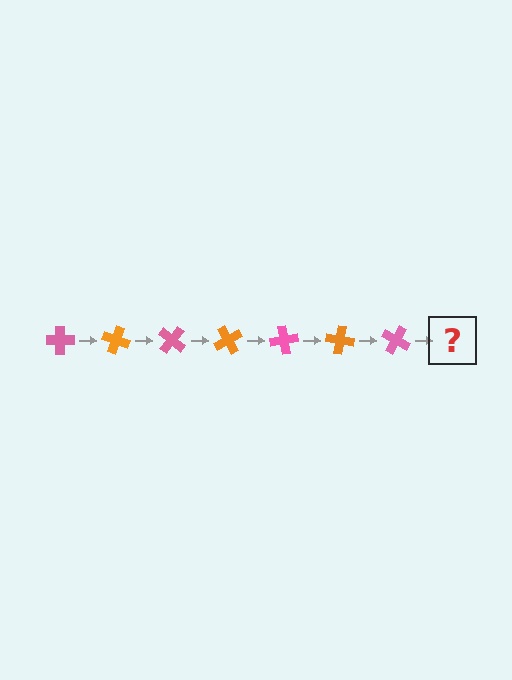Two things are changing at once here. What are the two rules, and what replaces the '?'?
The two rules are that it rotates 20 degrees each step and the color cycles through pink and orange. The '?' should be an orange cross, rotated 140 degrees from the start.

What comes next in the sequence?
The next element should be an orange cross, rotated 140 degrees from the start.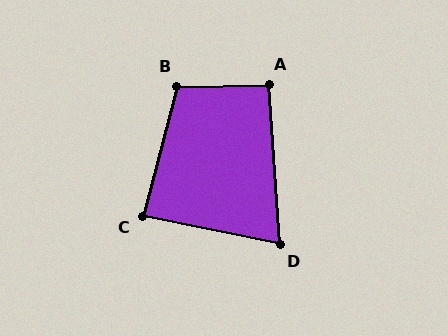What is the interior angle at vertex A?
Approximately 93 degrees (approximately right).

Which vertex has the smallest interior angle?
D, at approximately 75 degrees.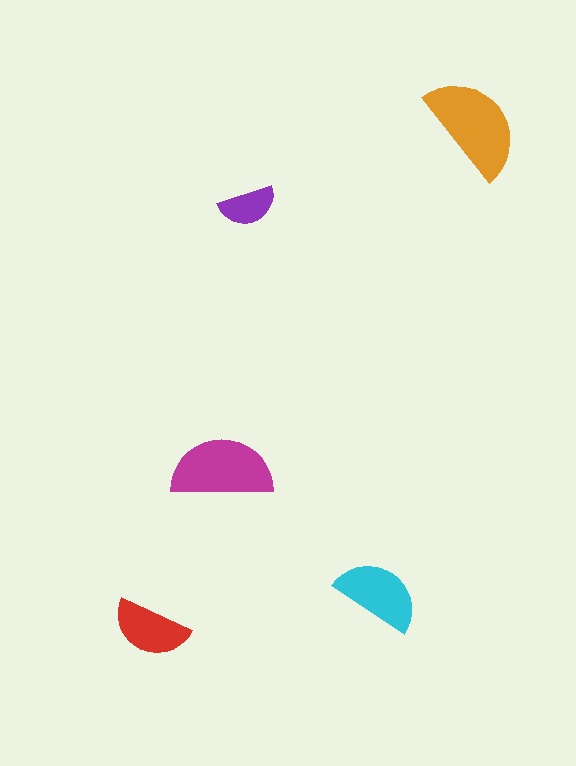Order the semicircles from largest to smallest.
the orange one, the magenta one, the cyan one, the red one, the purple one.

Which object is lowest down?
The red semicircle is bottommost.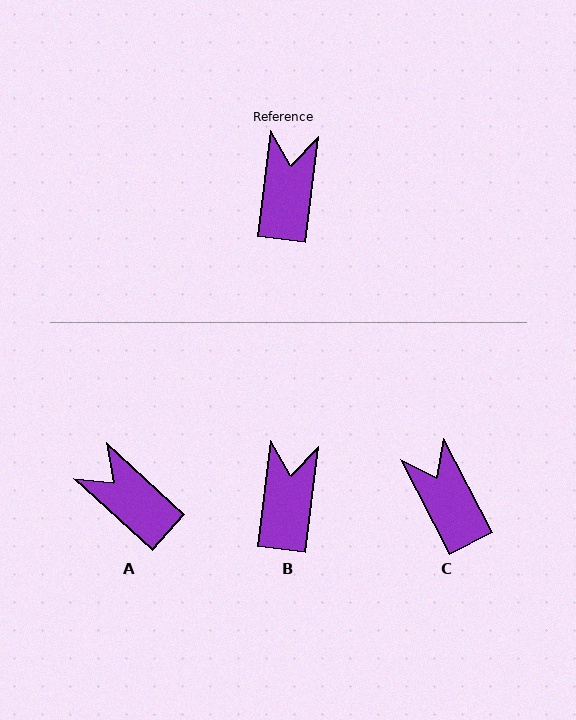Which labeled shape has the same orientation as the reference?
B.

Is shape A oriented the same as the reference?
No, it is off by about 55 degrees.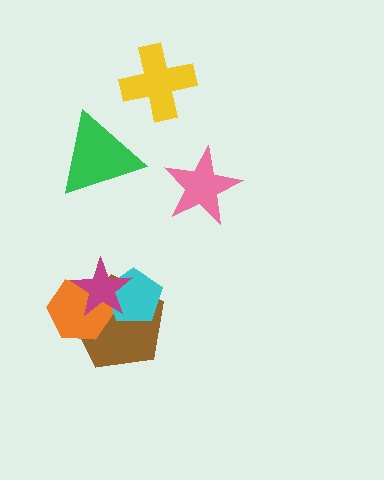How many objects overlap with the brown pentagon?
3 objects overlap with the brown pentagon.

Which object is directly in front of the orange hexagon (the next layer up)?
The cyan pentagon is directly in front of the orange hexagon.